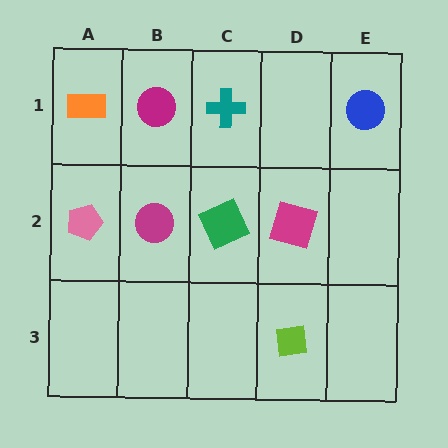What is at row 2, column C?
A green square.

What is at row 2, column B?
A magenta circle.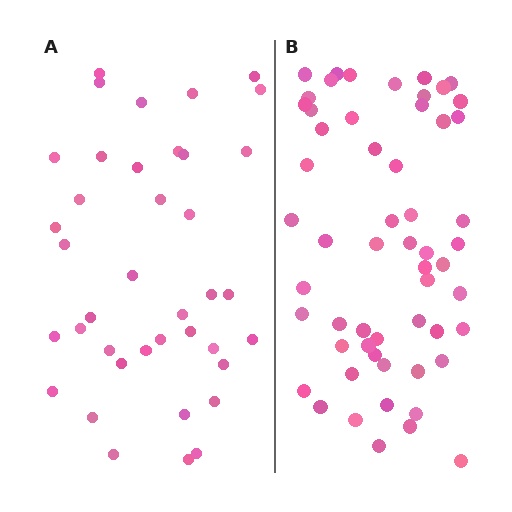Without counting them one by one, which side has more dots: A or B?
Region B (the right region) has more dots.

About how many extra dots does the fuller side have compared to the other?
Region B has approximately 20 more dots than region A.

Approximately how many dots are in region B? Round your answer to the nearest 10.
About 60 dots. (The exact count is 57, which rounds to 60.)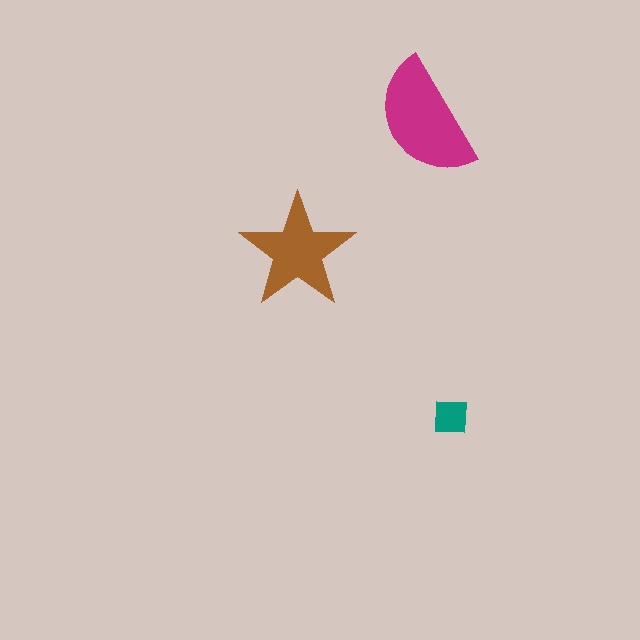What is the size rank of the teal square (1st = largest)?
3rd.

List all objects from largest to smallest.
The magenta semicircle, the brown star, the teal square.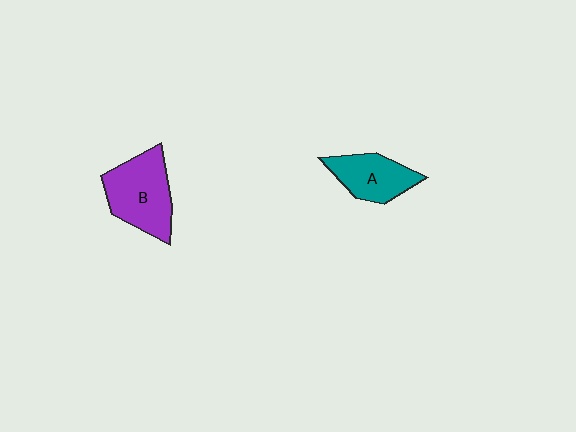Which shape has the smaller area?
Shape A (teal).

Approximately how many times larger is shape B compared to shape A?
Approximately 1.4 times.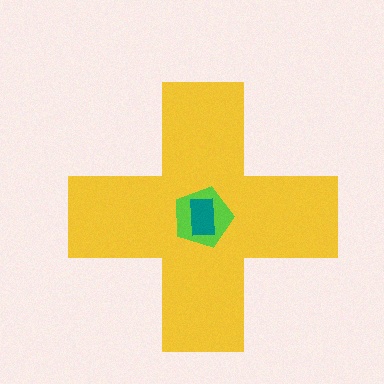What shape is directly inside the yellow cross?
The lime pentagon.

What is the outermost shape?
The yellow cross.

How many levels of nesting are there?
3.